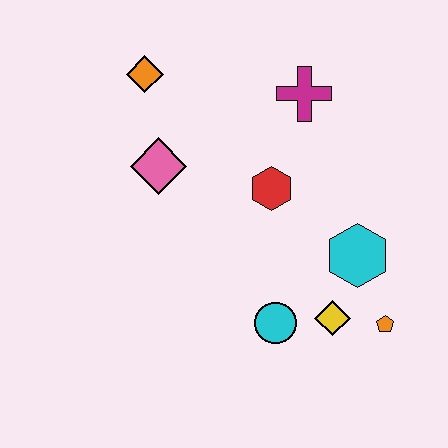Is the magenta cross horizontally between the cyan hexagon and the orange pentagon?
No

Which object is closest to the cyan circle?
The yellow diamond is closest to the cyan circle.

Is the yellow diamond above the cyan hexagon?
No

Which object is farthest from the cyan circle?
The orange diamond is farthest from the cyan circle.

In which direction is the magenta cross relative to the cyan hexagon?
The magenta cross is above the cyan hexagon.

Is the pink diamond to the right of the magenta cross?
No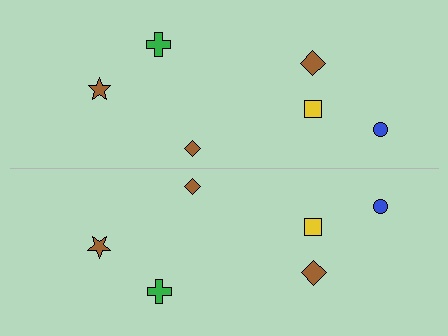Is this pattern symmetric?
Yes, this pattern has bilateral (reflection) symmetry.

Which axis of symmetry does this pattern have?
The pattern has a horizontal axis of symmetry running through the center of the image.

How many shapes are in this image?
There are 12 shapes in this image.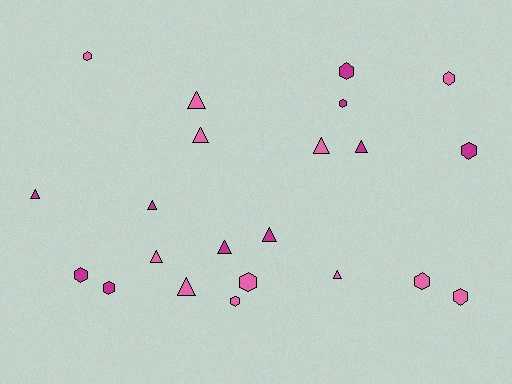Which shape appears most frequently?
Triangle, with 11 objects.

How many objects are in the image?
There are 22 objects.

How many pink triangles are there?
There are 6 pink triangles.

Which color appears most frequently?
Pink, with 12 objects.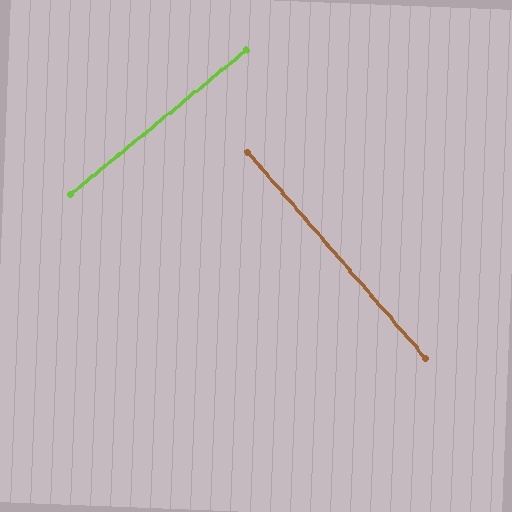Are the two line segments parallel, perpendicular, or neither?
Perpendicular — they meet at approximately 89°.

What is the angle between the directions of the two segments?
Approximately 89 degrees.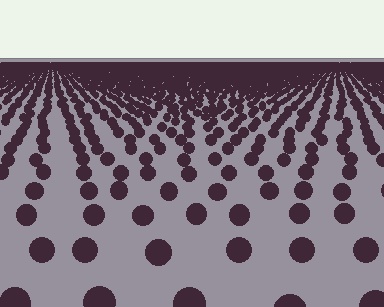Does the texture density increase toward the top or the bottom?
Density increases toward the top.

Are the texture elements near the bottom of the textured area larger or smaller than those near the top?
Larger. Near the bottom, elements are closer to the viewer and appear at a bigger on-screen size.